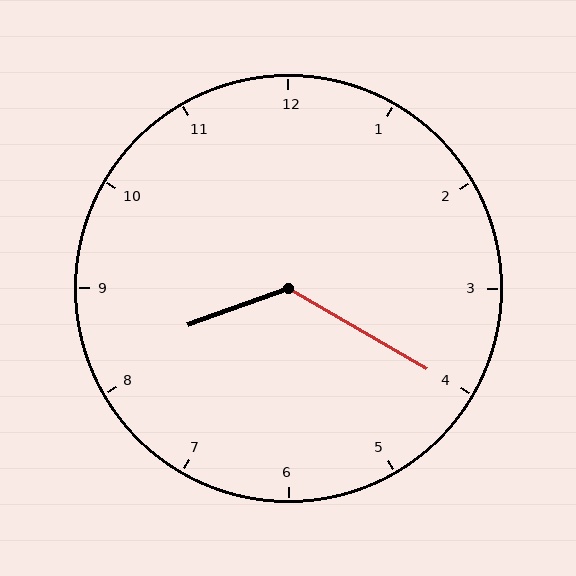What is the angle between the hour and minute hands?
Approximately 130 degrees.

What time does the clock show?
8:20.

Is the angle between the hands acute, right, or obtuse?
It is obtuse.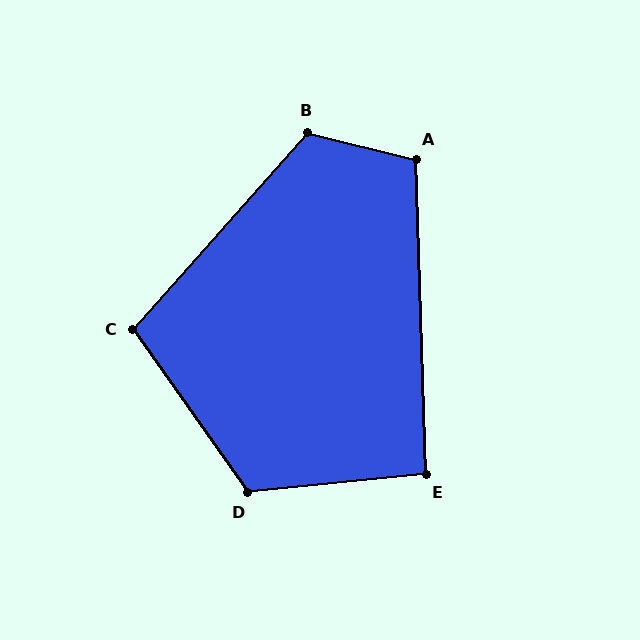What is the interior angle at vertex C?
Approximately 103 degrees (obtuse).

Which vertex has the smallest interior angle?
E, at approximately 94 degrees.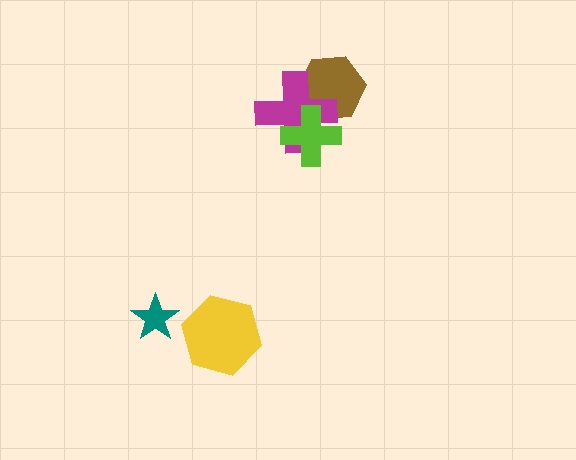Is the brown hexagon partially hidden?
Yes, it is partially covered by another shape.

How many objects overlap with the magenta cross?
2 objects overlap with the magenta cross.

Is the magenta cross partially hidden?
Yes, it is partially covered by another shape.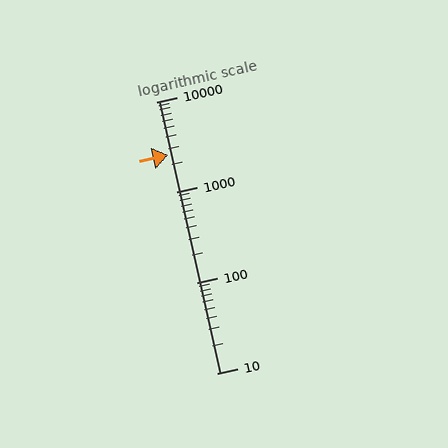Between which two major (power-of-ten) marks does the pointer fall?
The pointer is between 1000 and 10000.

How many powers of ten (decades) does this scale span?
The scale spans 3 decades, from 10 to 10000.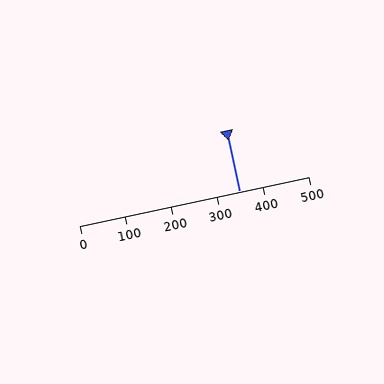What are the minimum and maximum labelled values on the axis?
The axis runs from 0 to 500.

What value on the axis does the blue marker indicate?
The marker indicates approximately 350.